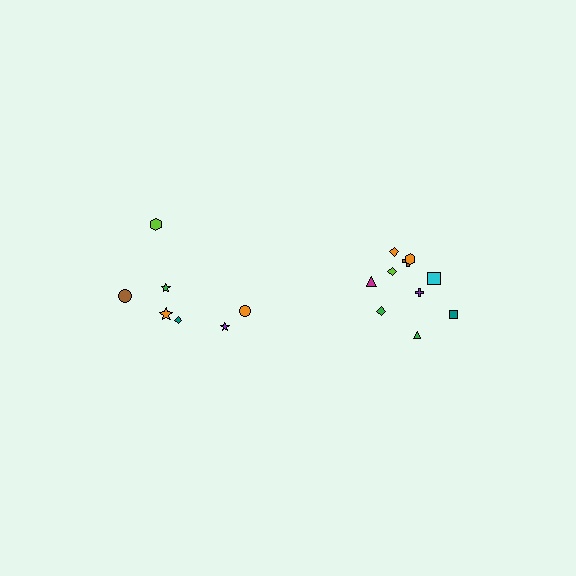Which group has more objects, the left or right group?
The right group.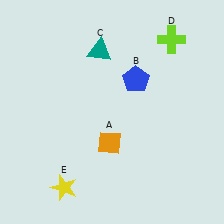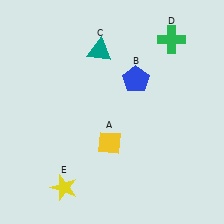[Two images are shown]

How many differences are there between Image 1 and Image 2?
There are 2 differences between the two images.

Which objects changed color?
A changed from orange to yellow. D changed from lime to green.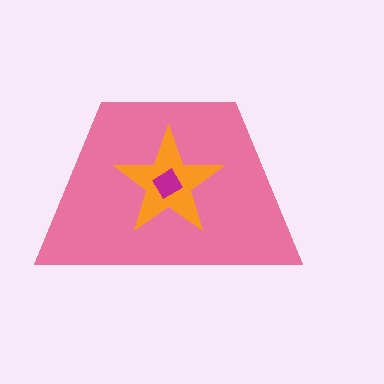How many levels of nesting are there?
3.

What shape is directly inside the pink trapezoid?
The orange star.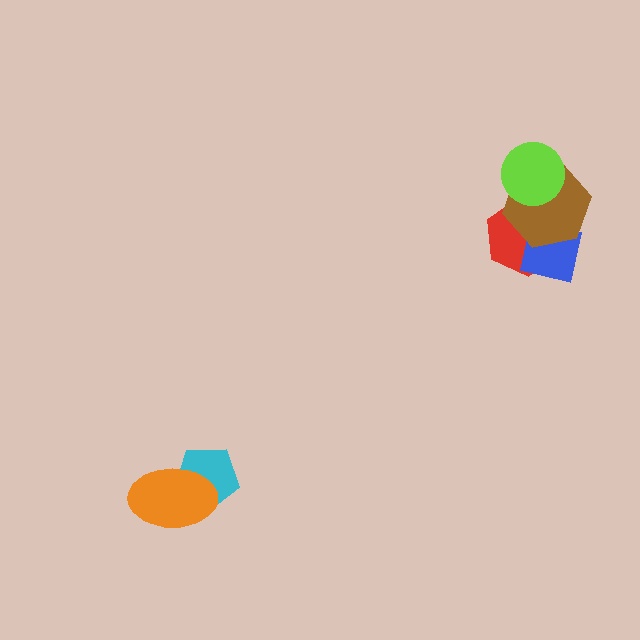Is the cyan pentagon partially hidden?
Yes, it is partially covered by another shape.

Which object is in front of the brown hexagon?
The lime circle is in front of the brown hexagon.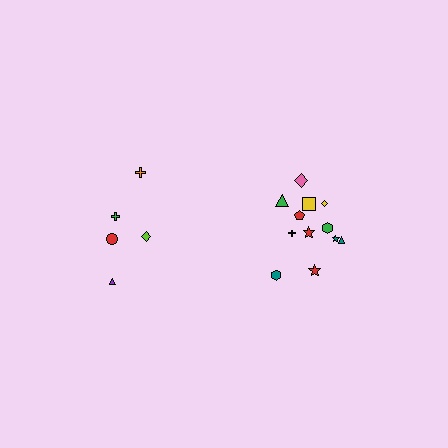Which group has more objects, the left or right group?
The right group.